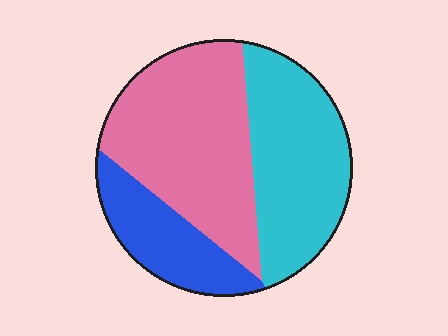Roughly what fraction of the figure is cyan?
Cyan takes up between a third and a half of the figure.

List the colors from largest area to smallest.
From largest to smallest: pink, cyan, blue.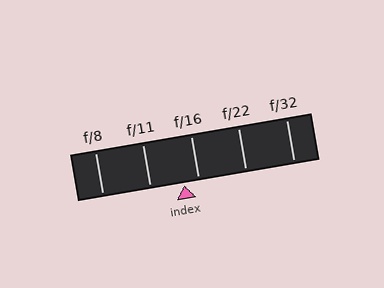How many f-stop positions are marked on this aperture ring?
There are 5 f-stop positions marked.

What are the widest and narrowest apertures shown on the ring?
The widest aperture shown is f/8 and the narrowest is f/32.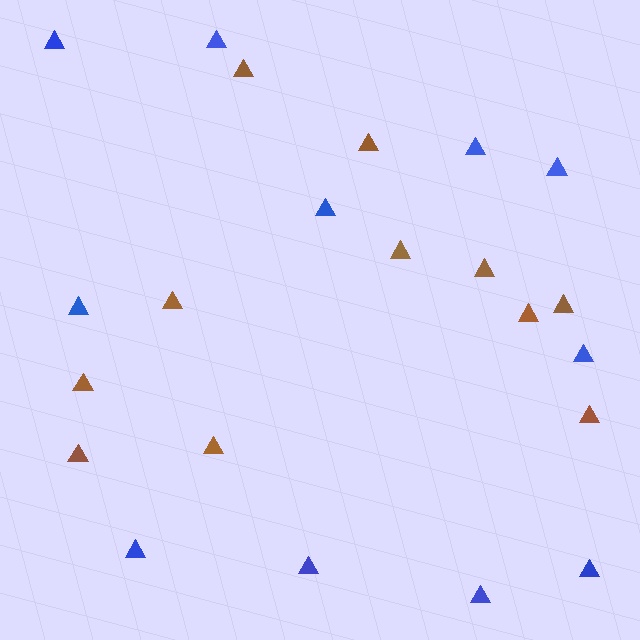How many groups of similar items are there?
There are 2 groups: one group of brown triangles (11) and one group of blue triangles (11).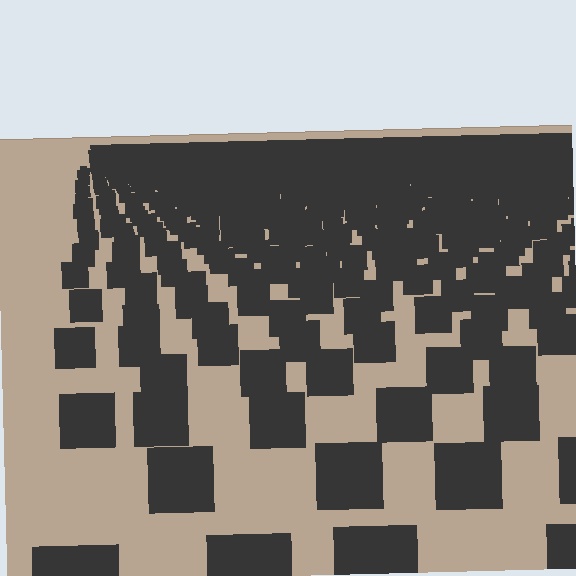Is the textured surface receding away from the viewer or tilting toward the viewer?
The surface is receding away from the viewer. Texture elements get smaller and denser toward the top.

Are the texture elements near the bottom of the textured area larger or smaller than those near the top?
Larger. Near the bottom, elements are closer to the viewer and appear at a bigger on-screen size.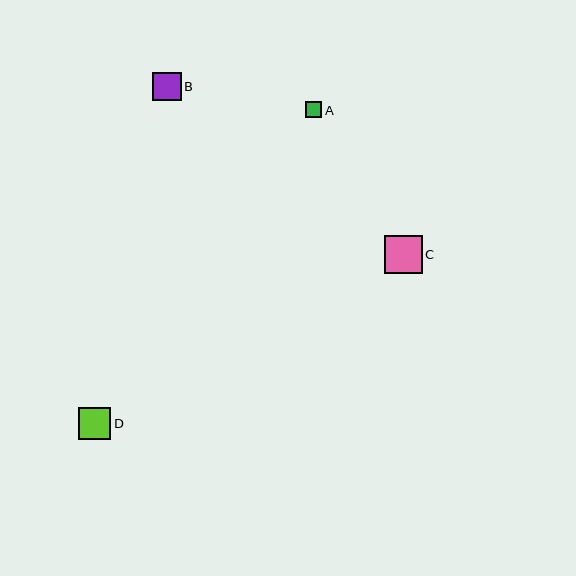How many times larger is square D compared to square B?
Square D is approximately 1.1 times the size of square B.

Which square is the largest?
Square C is the largest with a size of approximately 38 pixels.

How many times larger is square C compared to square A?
Square C is approximately 2.4 times the size of square A.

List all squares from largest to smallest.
From largest to smallest: C, D, B, A.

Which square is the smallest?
Square A is the smallest with a size of approximately 16 pixels.